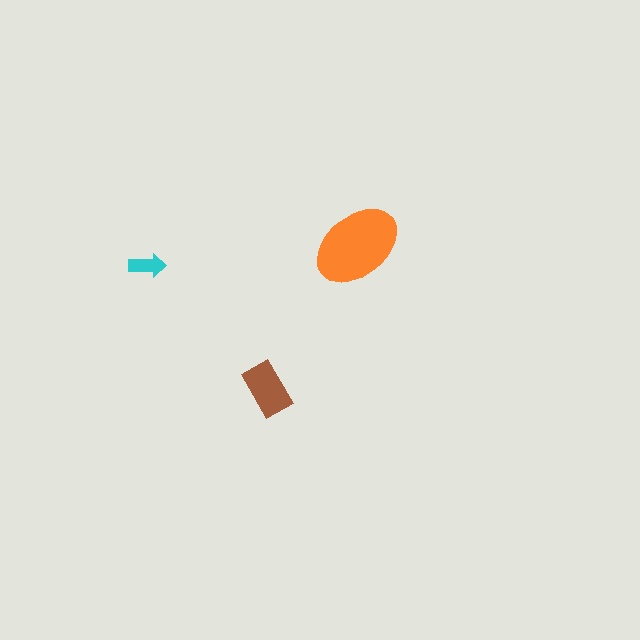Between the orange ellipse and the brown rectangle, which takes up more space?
The orange ellipse.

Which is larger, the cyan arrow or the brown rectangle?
The brown rectangle.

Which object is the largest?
The orange ellipse.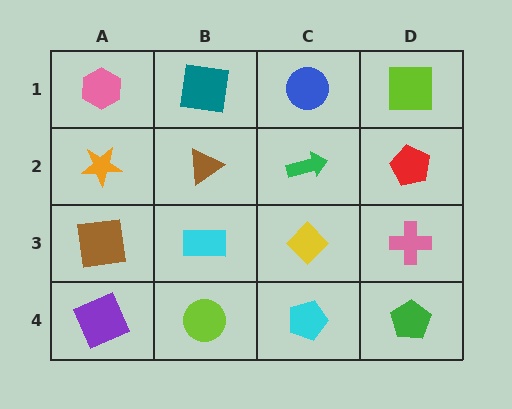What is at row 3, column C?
A yellow diamond.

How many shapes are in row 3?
4 shapes.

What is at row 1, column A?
A pink hexagon.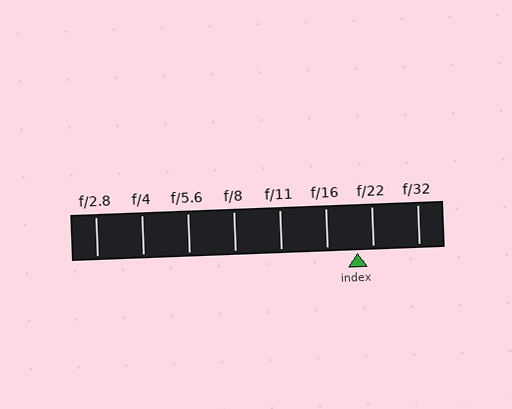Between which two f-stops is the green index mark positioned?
The index mark is between f/16 and f/22.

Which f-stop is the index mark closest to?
The index mark is closest to f/22.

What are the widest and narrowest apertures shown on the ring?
The widest aperture shown is f/2.8 and the narrowest is f/32.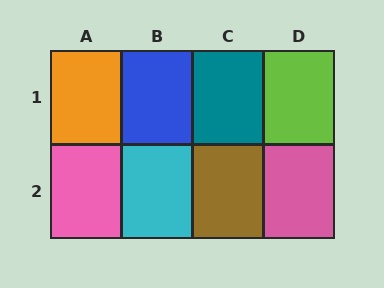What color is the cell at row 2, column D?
Pink.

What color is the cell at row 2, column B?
Cyan.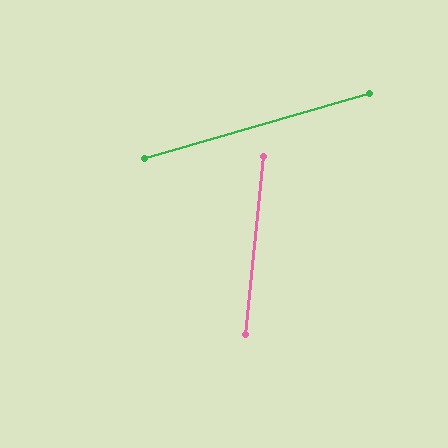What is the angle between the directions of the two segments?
Approximately 68 degrees.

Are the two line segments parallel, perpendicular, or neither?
Neither parallel nor perpendicular — they differ by about 68°.